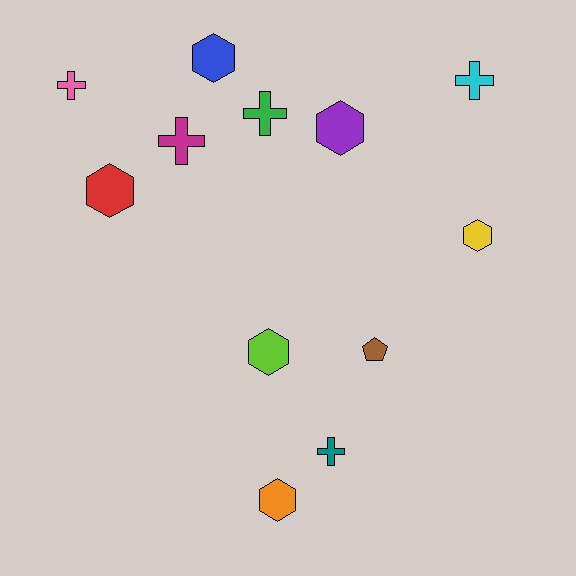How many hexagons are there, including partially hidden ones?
There are 6 hexagons.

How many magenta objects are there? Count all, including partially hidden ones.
There is 1 magenta object.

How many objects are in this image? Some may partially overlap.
There are 12 objects.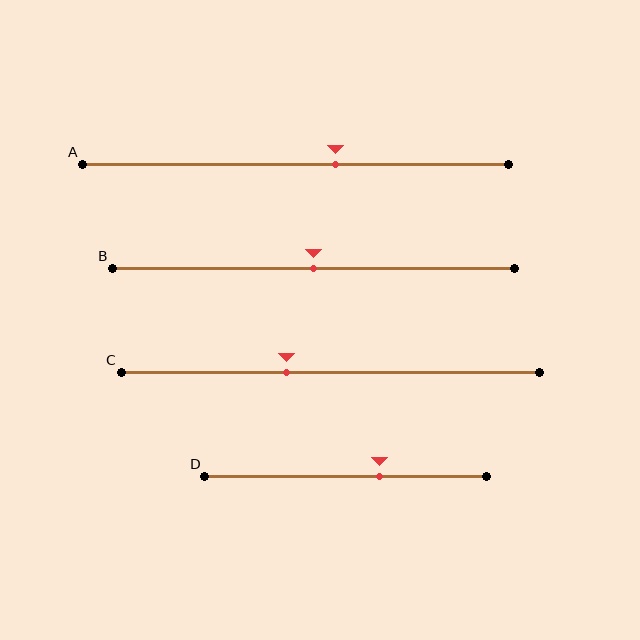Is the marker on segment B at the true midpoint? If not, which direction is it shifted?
Yes, the marker on segment B is at the true midpoint.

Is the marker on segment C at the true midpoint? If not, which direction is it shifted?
No, the marker on segment C is shifted to the left by about 11% of the segment length.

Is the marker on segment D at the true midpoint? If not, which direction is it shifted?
No, the marker on segment D is shifted to the right by about 12% of the segment length.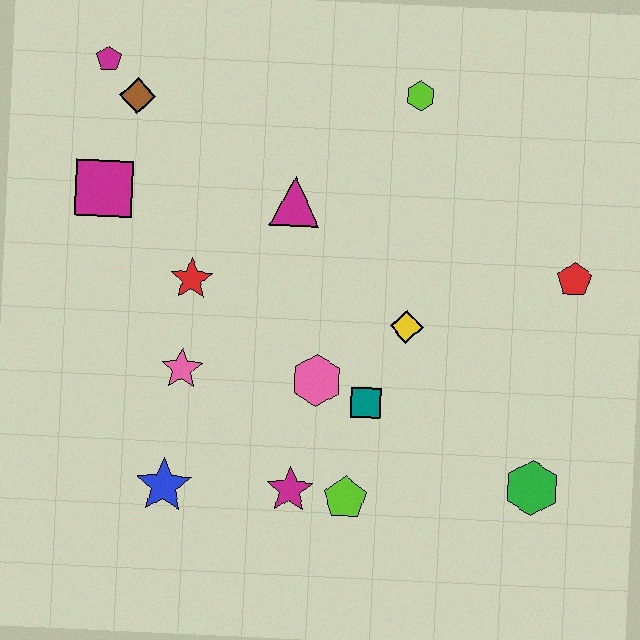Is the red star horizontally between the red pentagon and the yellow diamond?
No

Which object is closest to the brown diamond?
The magenta pentagon is closest to the brown diamond.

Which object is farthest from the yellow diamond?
The magenta pentagon is farthest from the yellow diamond.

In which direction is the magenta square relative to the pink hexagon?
The magenta square is to the left of the pink hexagon.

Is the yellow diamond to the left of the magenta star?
No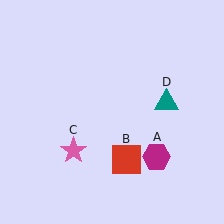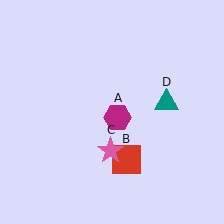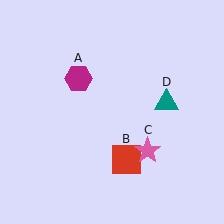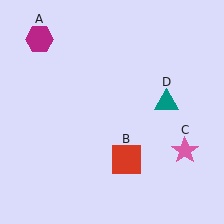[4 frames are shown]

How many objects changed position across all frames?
2 objects changed position: magenta hexagon (object A), pink star (object C).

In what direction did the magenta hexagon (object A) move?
The magenta hexagon (object A) moved up and to the left.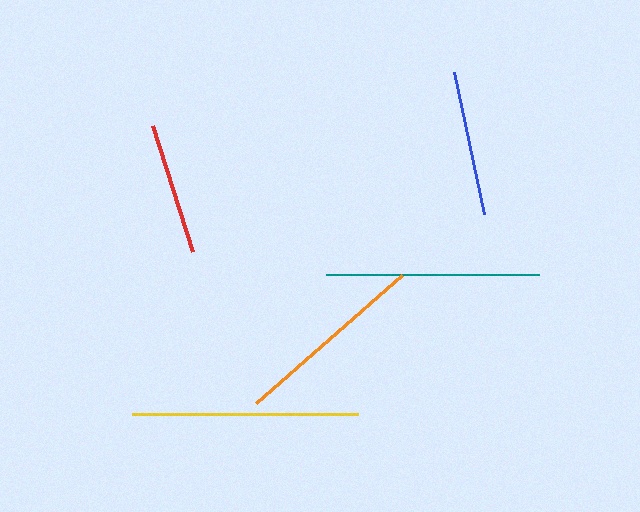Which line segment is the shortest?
The red line is the shortest at approximately 132 pixels.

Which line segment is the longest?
The yellow line is the longest at approximately 226 pixels.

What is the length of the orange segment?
The orange segment is approximately 194 pixels long.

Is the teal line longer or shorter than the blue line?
The teal line is longer than the blue line.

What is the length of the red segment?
The red segment is approximately 132 pixels long.